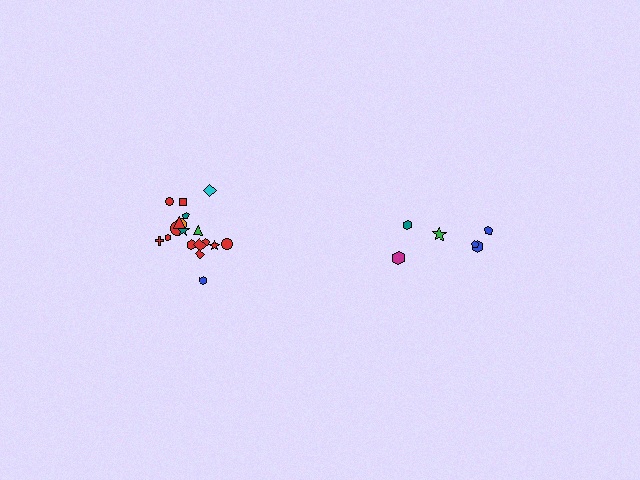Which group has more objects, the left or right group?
The left group.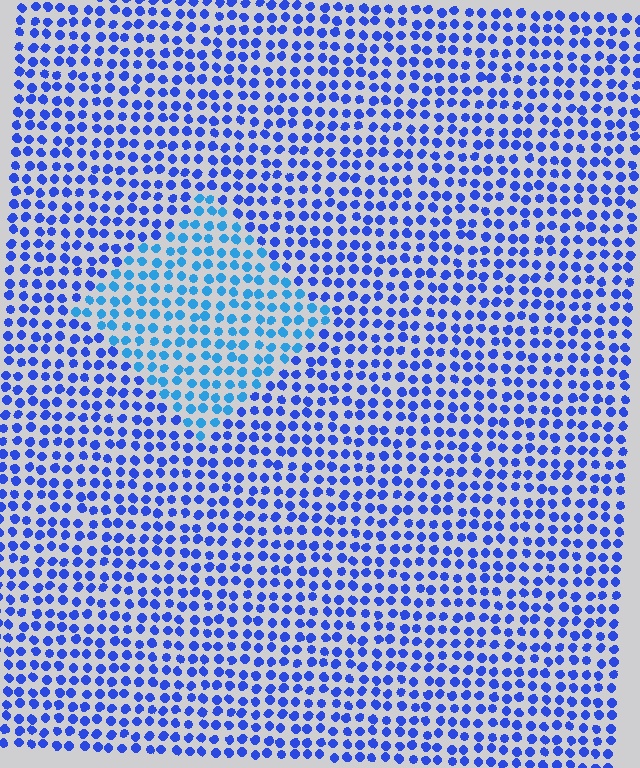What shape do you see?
I see a diamond.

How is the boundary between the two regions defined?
The boundary is defined purely by a slight shift in hue (about 29 degrees). Spacing, size, and orientation are identical on both sides.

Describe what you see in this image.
The image is filled with small blue elements in a uniform arrangement. A diamond-shaped region is visible where the elements are tinted to a slightly different hue, forming a subtle color boundary.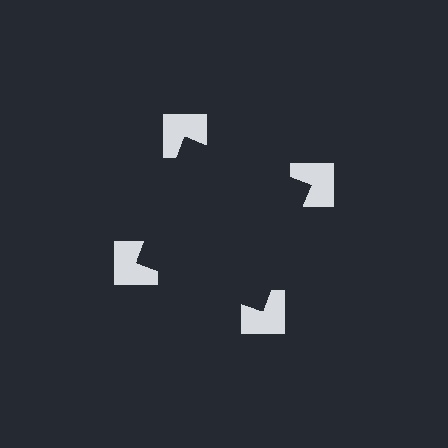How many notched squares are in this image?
There are 4 — one at each vertex of the illusory square.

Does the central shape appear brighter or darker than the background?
It typically appears slightly darker than the background, even though no actual brightness change is drawn.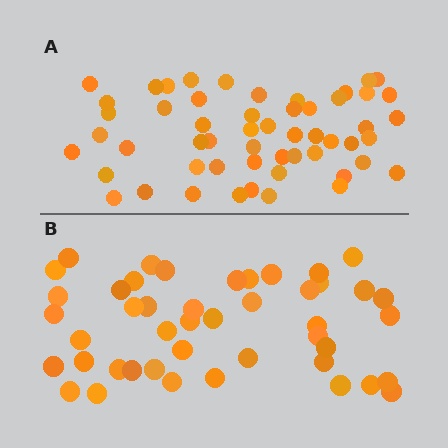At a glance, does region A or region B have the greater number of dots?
Region A (the top region) has more dots.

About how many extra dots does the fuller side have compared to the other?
Region A has roughly 8 or so more dots than region B.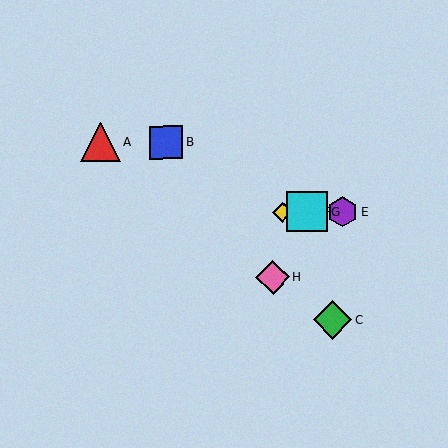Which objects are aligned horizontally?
Objects D, E, F, G are aligned horizontally.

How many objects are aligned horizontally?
4 objects (D, E, F, G) are aligned horizontally.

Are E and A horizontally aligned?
No, E is at y≈212 and A is at y≈142.